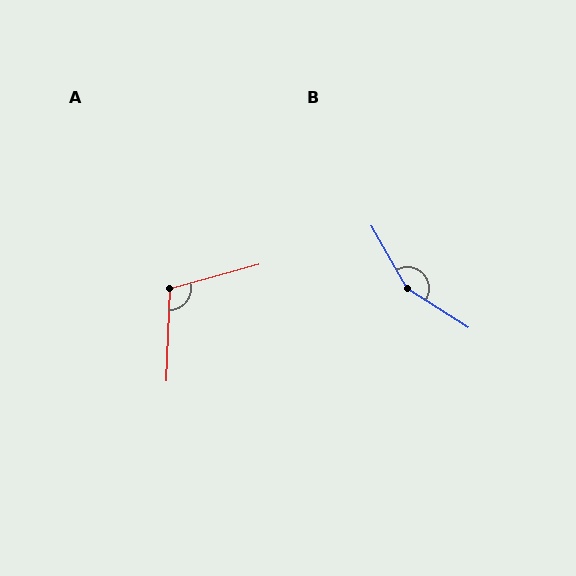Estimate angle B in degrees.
Approximately 152 degrees.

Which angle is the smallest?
A, at approximately 107 degrees.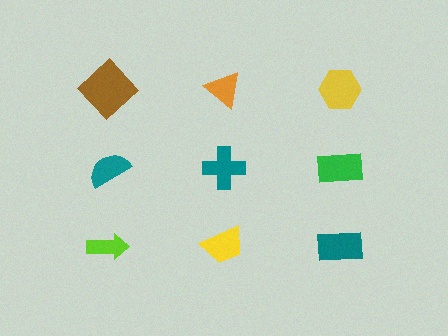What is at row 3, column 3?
A teal rectangle.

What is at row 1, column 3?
A yellow hexagon.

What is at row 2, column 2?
A teal cross.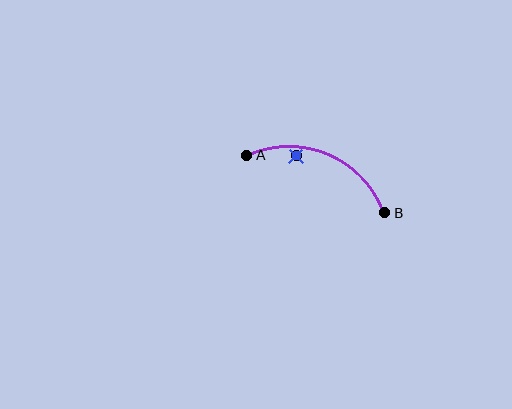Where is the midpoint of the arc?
The arc midpoint is the point on the curve farthest from the straight line joining A and B. It sits above that line.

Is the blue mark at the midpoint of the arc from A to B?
No — the blue mark does not lie on the arc at all. It sits slightly inside the curve.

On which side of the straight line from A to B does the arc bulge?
The arc bulges above the straight line connecting A and B.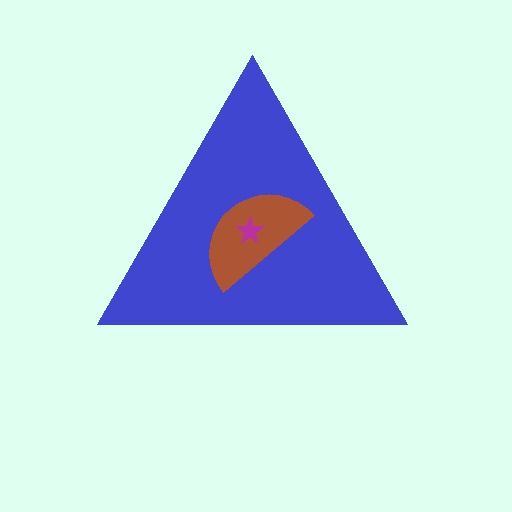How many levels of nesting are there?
3.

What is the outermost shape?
The blue triangle.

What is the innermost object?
The magenta star.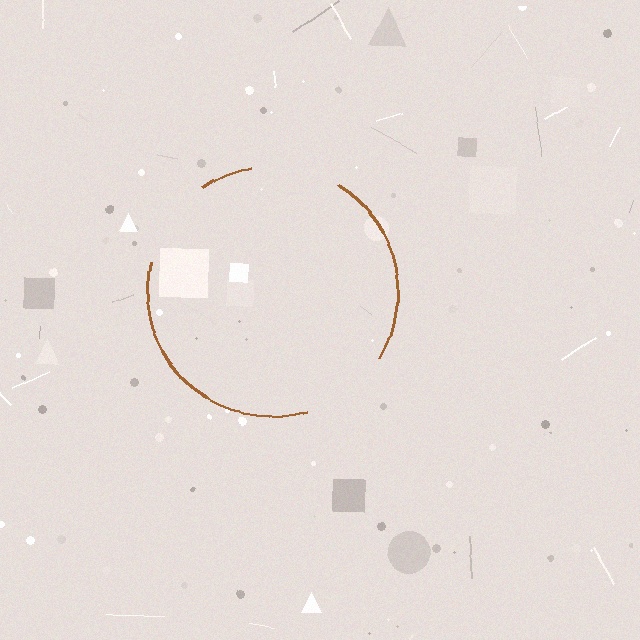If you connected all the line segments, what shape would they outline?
They would outline a circle.